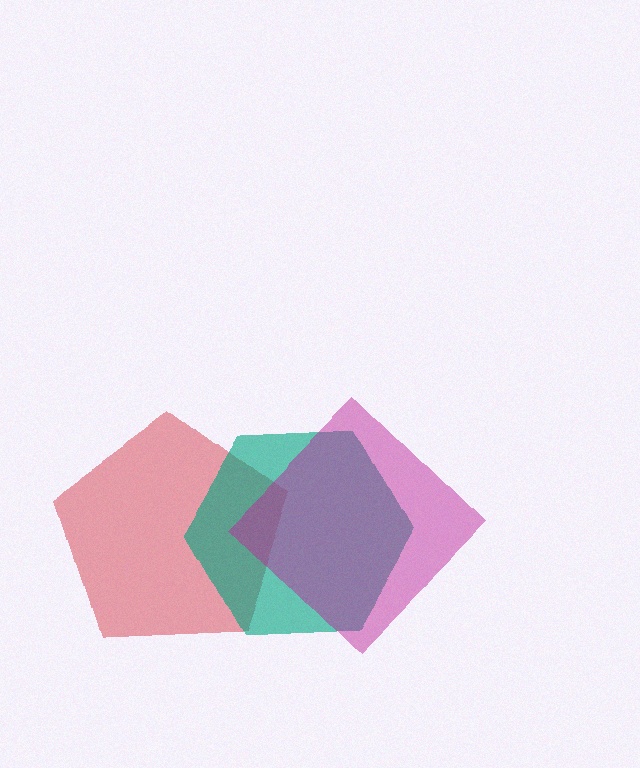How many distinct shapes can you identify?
There are 3 distinct shapes: a red pentagon, a teal hexagon, a magenta diamond.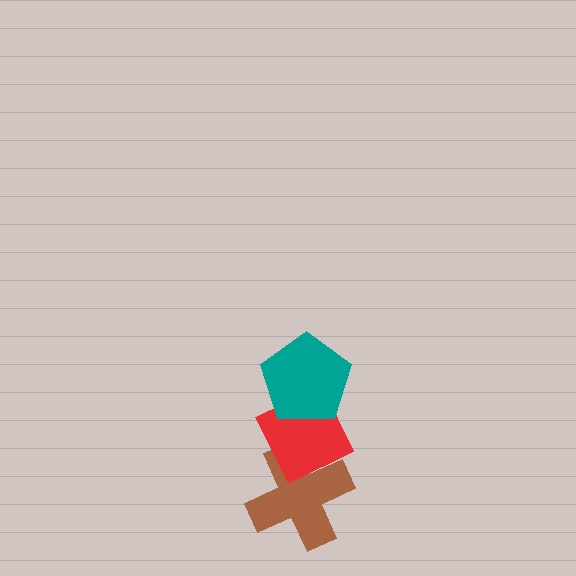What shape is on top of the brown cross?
The red diamond is on top of the brown cross.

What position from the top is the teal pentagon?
The teal pentagon is 1st from the top.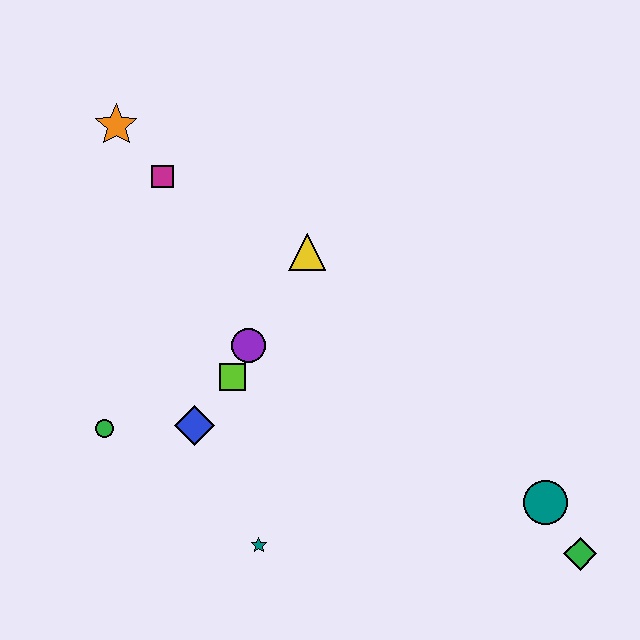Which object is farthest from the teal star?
The orange star is farthest from the teal star.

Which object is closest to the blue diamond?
The lime square is closest to the blue diamond.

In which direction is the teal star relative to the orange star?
The teal star is below the orange star.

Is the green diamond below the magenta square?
Yes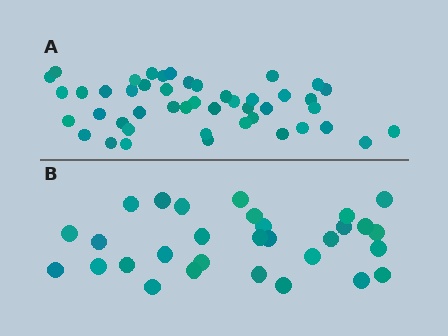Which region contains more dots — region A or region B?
Region A (the top region) has more dots.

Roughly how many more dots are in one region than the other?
Region A has approximately 15 more dots than region B.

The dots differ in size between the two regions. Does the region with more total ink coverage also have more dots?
No. Region B has more total ink coverage because its dots are larger, but region A actually contains more individual dots. Total area can be misleading — the number of items is what matters here.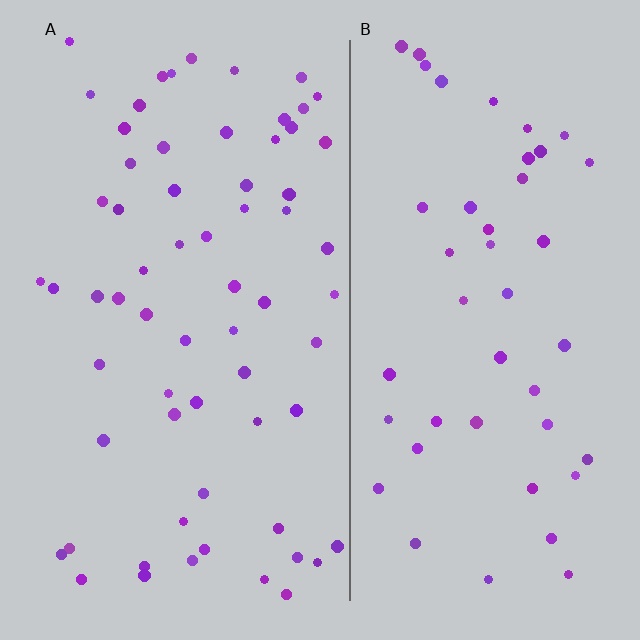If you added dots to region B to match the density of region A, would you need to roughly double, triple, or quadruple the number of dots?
Approximately double.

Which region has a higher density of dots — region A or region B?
A (the left).